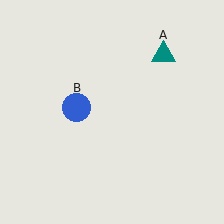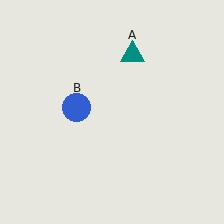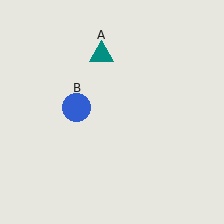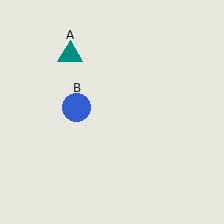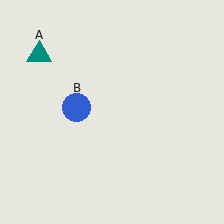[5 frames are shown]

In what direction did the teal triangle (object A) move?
The teal triangle (object A) moved left.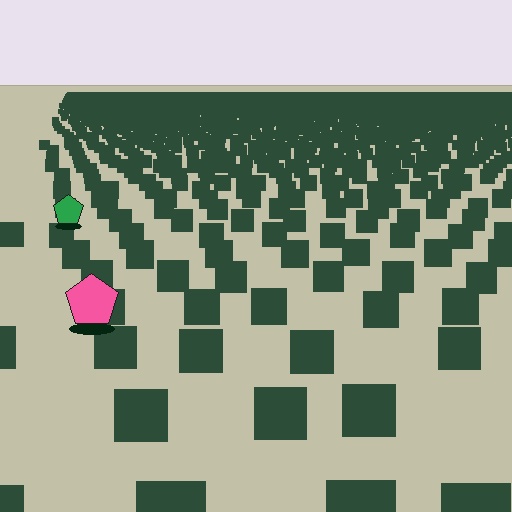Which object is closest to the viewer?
The pink pentagon is closest. The texture marks near it are larger and more spread out.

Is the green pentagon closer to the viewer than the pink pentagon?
No. The pink pentagon is closer — you can tell from the texture gradient: the ground texture is coarser near it.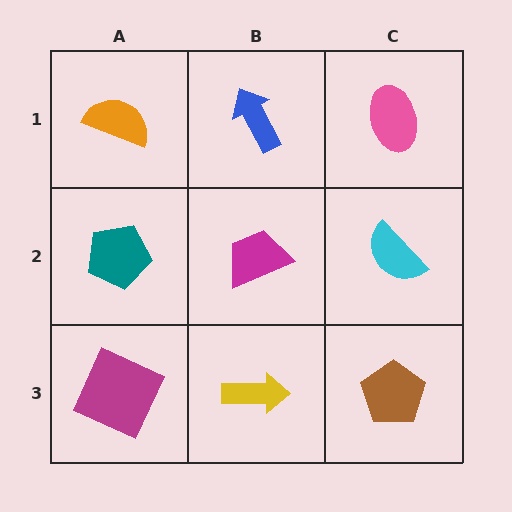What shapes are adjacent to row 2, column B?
A blue arrow (row 1, column B), a yellow arrow (row 3, column B), a teal pentagon (row 2, column A), a cyan semicircle (row 2, column C).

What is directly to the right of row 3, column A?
A yellow arrow.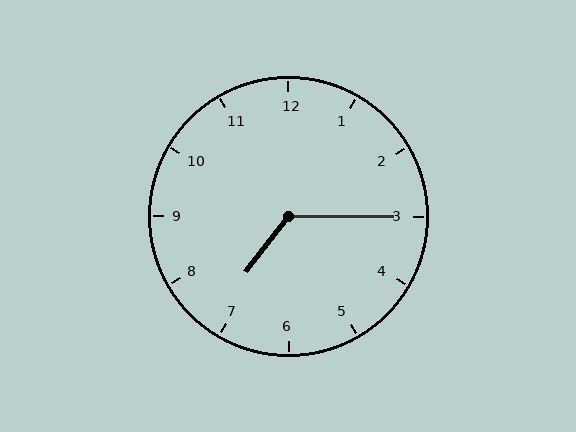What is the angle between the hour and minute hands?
Approximately 128 degrees.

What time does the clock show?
7:15.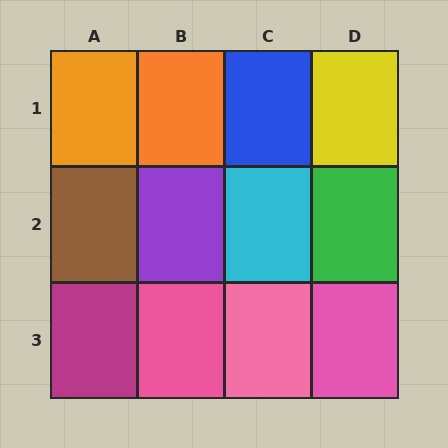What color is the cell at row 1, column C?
Blue.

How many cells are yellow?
1 cell is yellow.